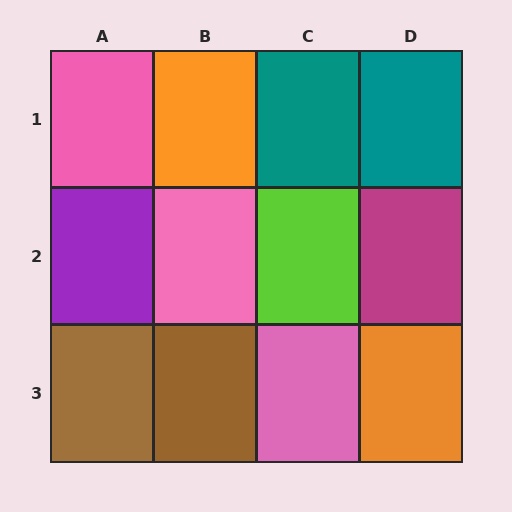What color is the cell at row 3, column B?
Brown.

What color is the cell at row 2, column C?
Lime.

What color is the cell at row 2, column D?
Magenta.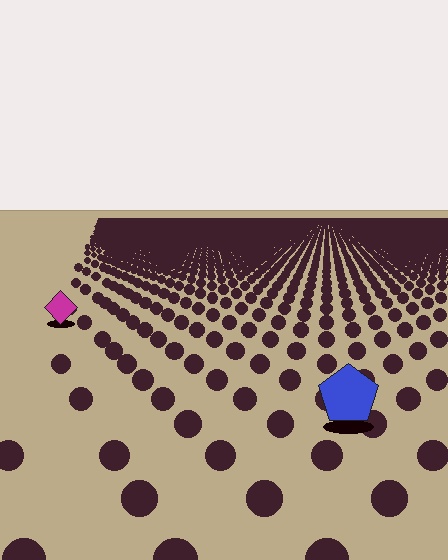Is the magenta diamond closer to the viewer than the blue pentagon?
No. The blue pentagon is closer — you can tell from the texture gradient: the ground texture is coarser near it.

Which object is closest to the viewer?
The blue pentagon is closest. The texture marks near it are larger and more spread out.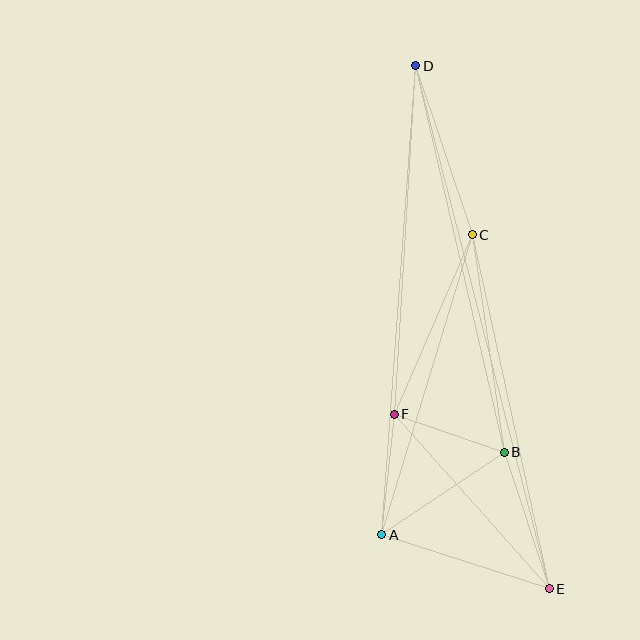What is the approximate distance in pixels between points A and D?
The distance between A and D is approximately 470 pixels.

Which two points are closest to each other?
Points B and F are closest to each other.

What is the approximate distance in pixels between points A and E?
The distance between A and E is approximately 176 pixels.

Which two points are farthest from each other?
Points D and E are farthest from each other.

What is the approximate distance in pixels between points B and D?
The distance between B and D is approximately 396 pixels.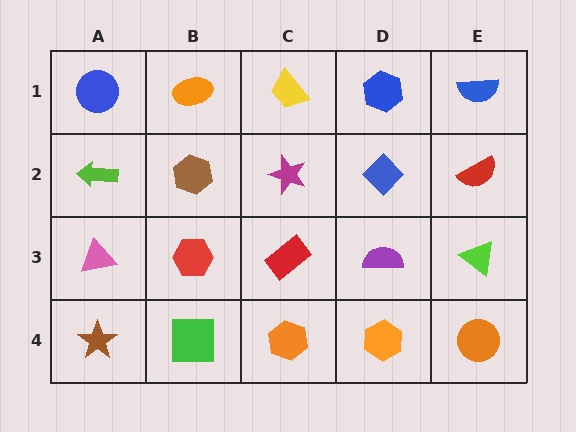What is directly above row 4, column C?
A red rectangle.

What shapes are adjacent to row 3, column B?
A brown hexagon (row 2, column B), a green square (row 4, column B), a pink triangle (row 3, column A), a red rectangle (row 3, column C).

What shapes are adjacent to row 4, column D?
A purple semicircle (row 3, column D), an orange hexagon (row 4, column C), an orange circle (row 4, column E).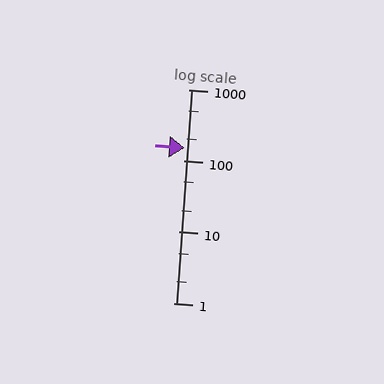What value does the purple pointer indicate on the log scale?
The pointer indicates approximately 150.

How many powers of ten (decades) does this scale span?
The scale spans 3 decades, from 1 to 1000.